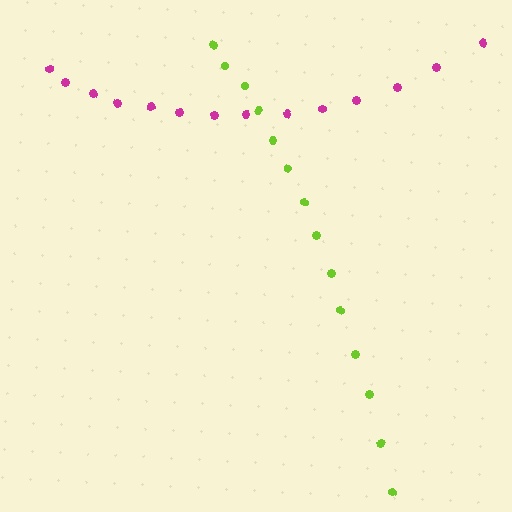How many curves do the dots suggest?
There are 2 distinct paths.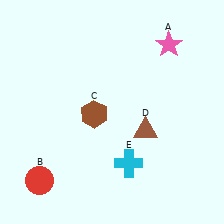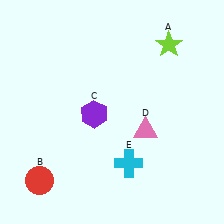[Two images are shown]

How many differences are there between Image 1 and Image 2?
There are 3 differences between the two images.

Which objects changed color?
A changed from pink to lime. C changed from brown to purple. D changed from brown to pink.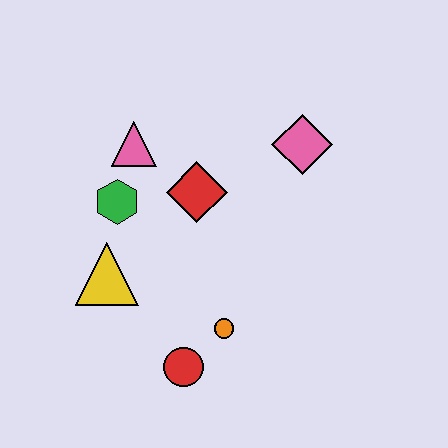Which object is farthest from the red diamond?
The red circle is farthest from the red diamond.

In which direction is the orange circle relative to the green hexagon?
The orange circle is below the green hexagon.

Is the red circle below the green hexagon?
Yes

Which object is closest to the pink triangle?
The green hexagon is closest to the pink triangle.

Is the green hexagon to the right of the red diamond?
No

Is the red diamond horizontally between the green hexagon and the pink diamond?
Yes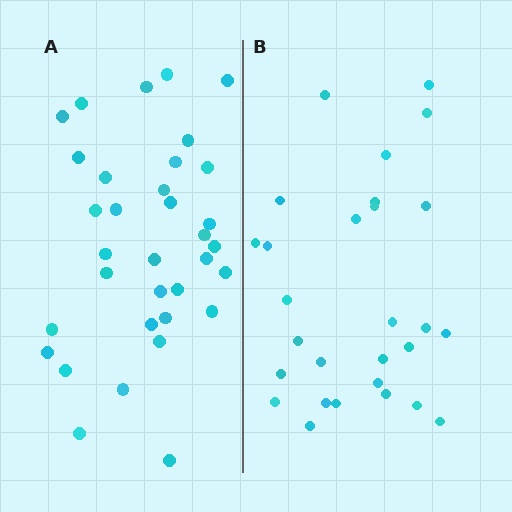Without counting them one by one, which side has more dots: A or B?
Region A (the left region) has more dots.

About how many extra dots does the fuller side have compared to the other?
Region A has about 6 more dots than region B.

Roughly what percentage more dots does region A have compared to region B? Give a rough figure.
About 20% more.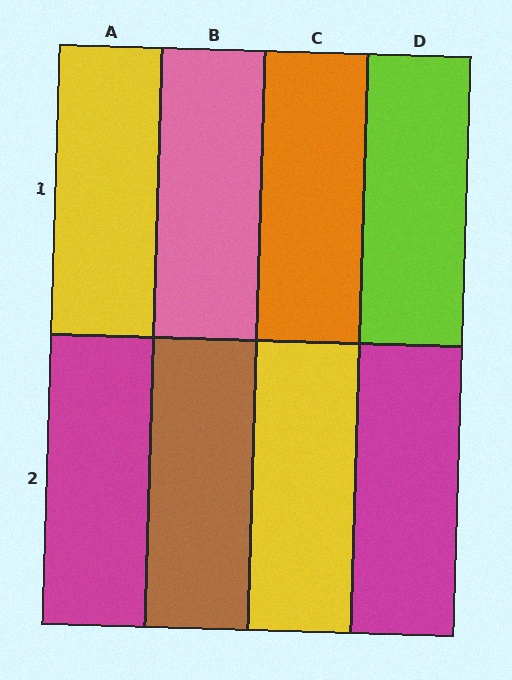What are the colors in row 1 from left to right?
Yellow, pink, orange, lime.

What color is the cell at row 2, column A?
Magenta.